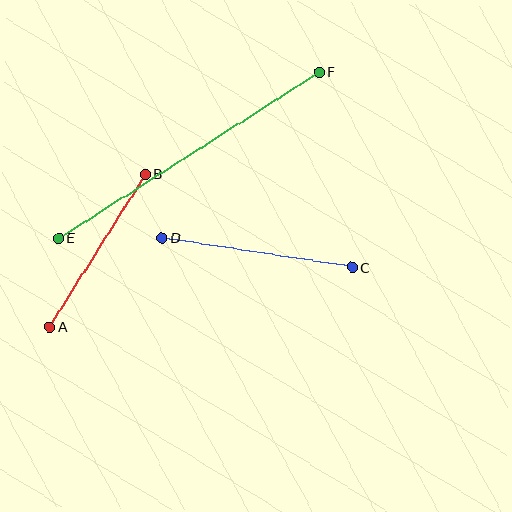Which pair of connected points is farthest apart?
Points E and F are farthest apart.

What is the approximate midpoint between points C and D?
The midpoint is at approximately (257, 253) pixels.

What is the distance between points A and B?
The distance is approximately 180 pixels.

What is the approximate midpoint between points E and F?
The midpoint is at approximately (189, 155) pixels.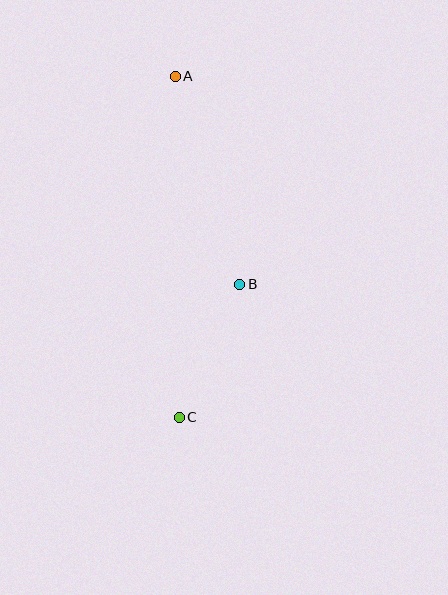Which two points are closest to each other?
Points B and C are closest to each other.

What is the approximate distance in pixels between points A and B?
The distance between A and B is approximately 218 pixels.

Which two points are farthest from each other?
Points A and C are farthest from each other.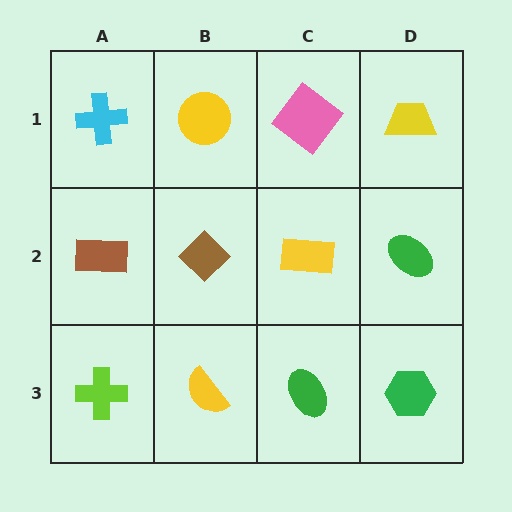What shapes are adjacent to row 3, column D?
A green ellipse (row 2, column D), a green ellipse (row 3, column C).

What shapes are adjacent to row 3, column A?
A brown rectangle (row 2, column A), a yellow semicircle (row 3, column B).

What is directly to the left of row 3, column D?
A green ellipse.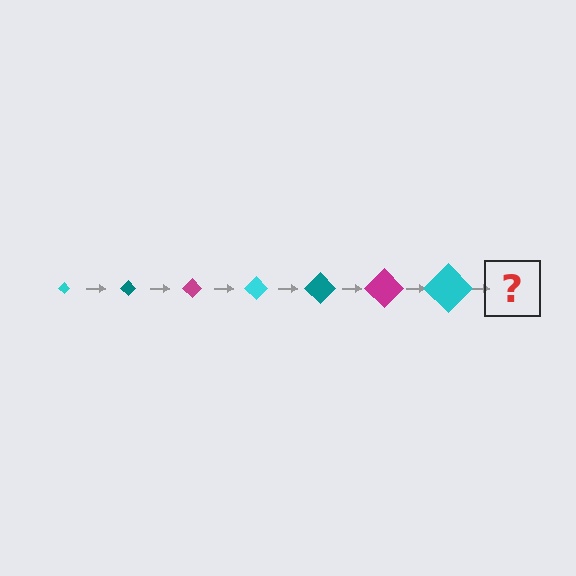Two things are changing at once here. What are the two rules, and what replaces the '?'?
The two rules are that the diamond grows larger each step and the color cycles through cyan, teal, and magenta. The '?' should be a teal diamond, larger than the previous one.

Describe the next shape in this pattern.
It should be a teal diamond, larger than the previous one.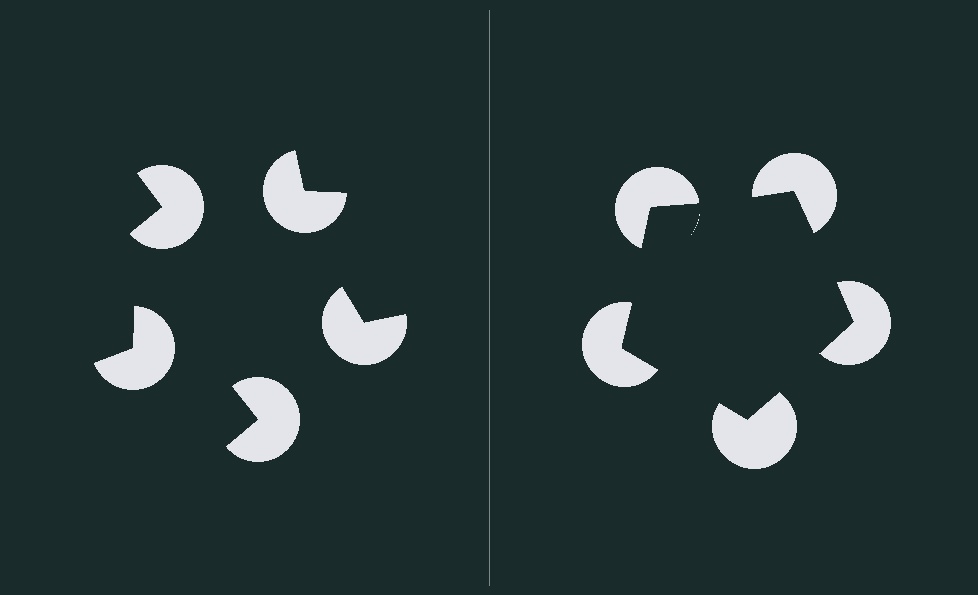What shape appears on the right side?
An illusory pentagon.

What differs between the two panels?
The pac-man discs are positioned identically on both sides; only the wedge orientations differ. On the right they align to a pentagon; on the left they are misaligned.